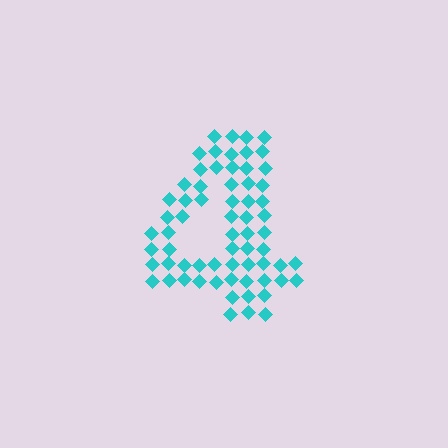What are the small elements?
The small elements are diamonds.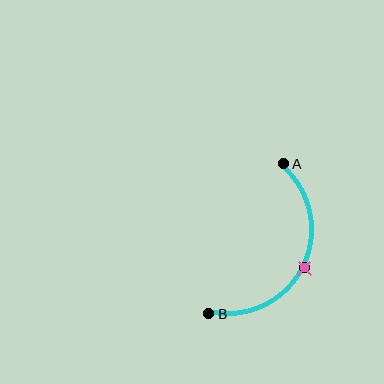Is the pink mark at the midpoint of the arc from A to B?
Yes. The pink mark lies on the arc at equal arc-length from both A and B — it is the arc midpoint.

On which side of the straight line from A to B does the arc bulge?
The arc bulges to the right of the straight line connecting A and B.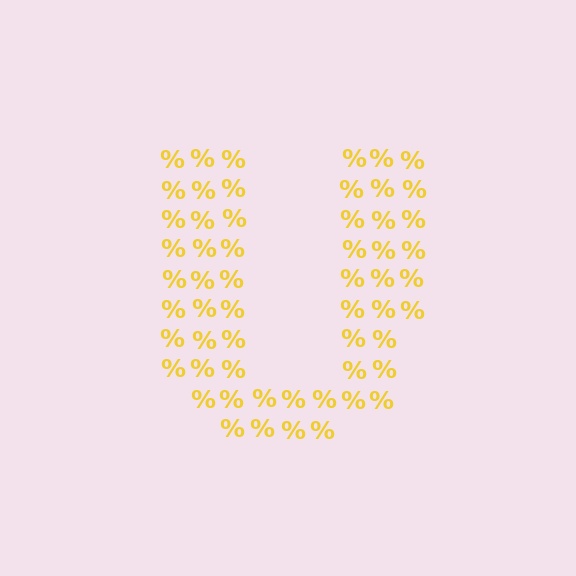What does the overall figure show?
The overall figure shows the letter U.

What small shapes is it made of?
It is made of small percent signs.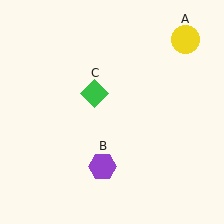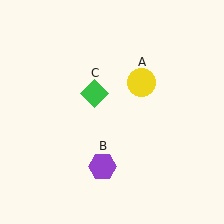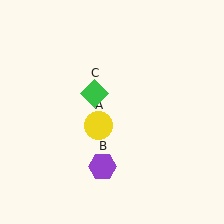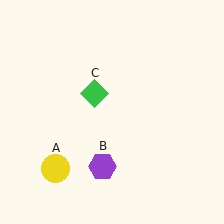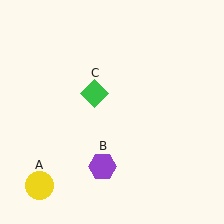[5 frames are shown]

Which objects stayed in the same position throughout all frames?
Purple hexagon (object B) and green diamond (object C) remained stationary.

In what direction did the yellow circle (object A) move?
The yellow circle (object A) moved down and to the left.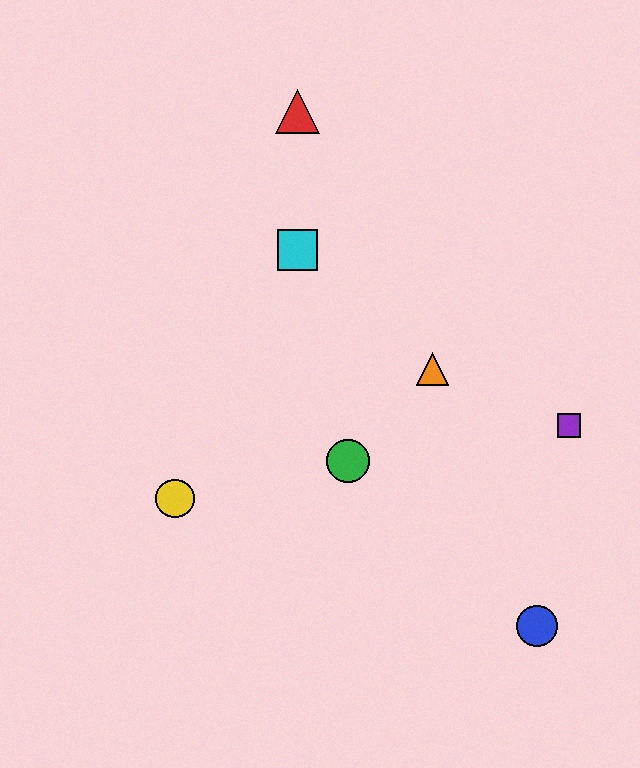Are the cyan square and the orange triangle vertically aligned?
No, the cyan square is at x≈297 and the orange triangle is at x≈432.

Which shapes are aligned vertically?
The red triangle, the cyan square are aligned vertically.